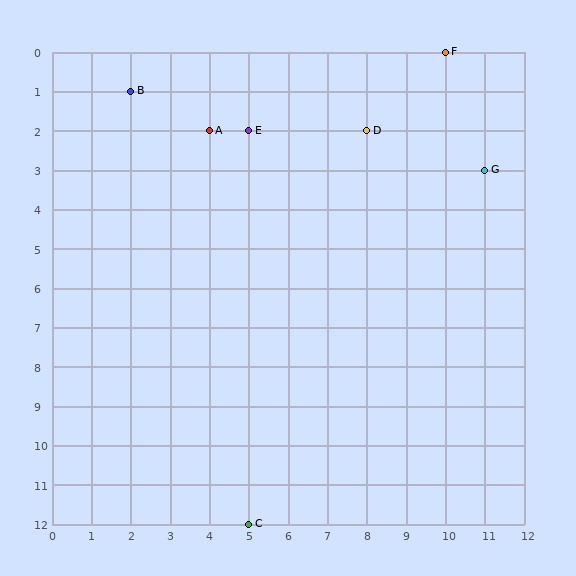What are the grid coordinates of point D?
Point D is at grid coordinates (8, 2).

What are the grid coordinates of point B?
Point B is at grid coordinates (2, 1).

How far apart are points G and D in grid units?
Points G and D are 3 columns and 1 row apart (about 3.2 grid units diagonally).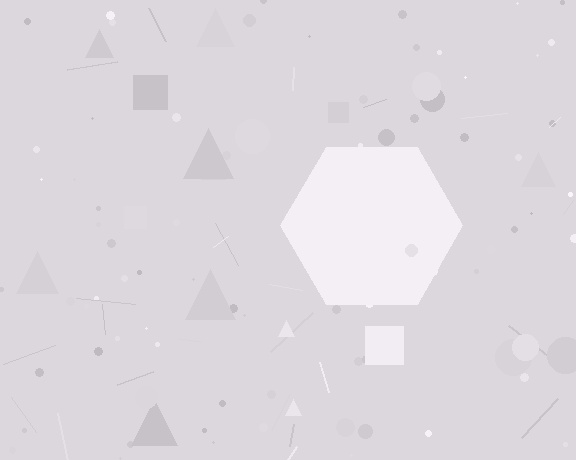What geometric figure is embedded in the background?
A hexagon is embedded in the background.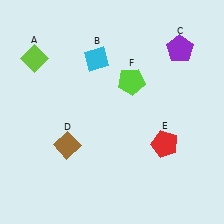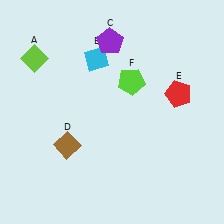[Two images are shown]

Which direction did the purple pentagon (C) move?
The purple pentagon (C) moved left.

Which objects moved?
The objects that moved are: the purple pentagon (C), the red pentagon (E).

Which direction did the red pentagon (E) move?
The red pentagon (E) moved up.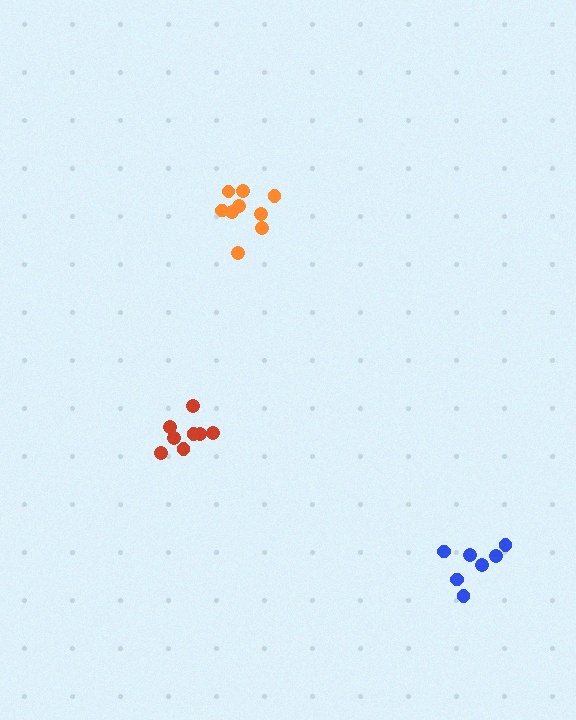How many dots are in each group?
Group 1: 7 dots, Group 2: 8 dots, Group 3: 9 dots (24 total).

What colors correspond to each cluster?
The clusters are colored: blue, red, orange.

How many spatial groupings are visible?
There are 3 spatial groupings.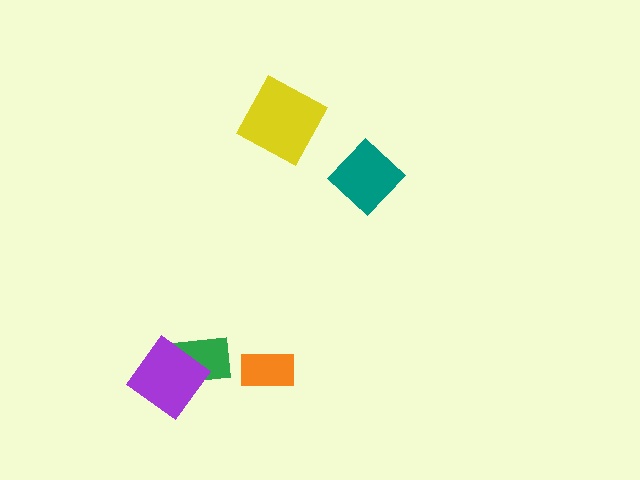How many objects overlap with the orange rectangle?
0 objects overlap with the orange rectangle.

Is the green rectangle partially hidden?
Yes, it is partially covered by another shape.